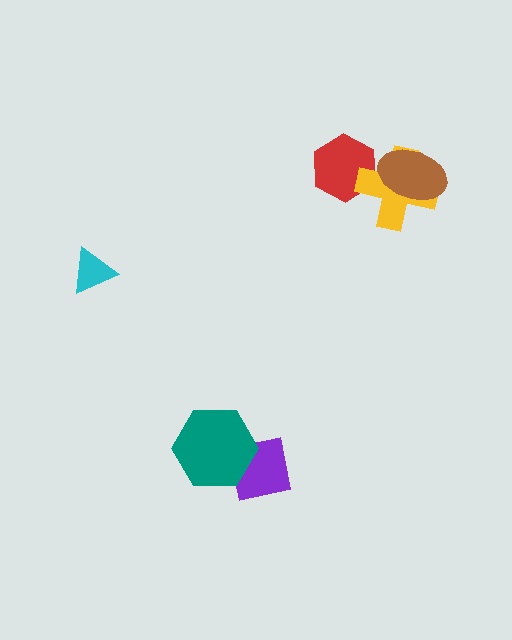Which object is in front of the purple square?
The teal hexagon is in front of the purple square.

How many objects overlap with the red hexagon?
1 object overlaps with the red hexagon.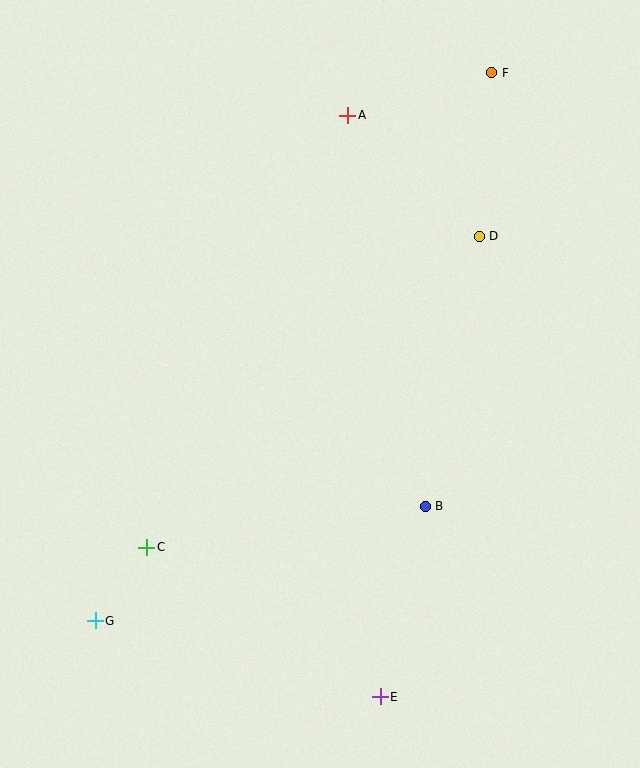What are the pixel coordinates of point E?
Point E is at (380, 697).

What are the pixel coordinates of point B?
Point B is at (425, 506).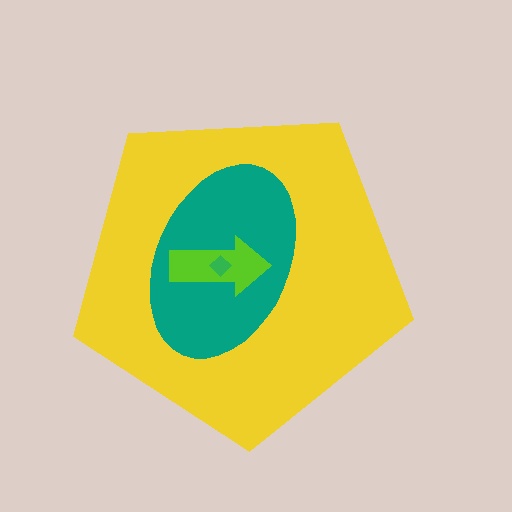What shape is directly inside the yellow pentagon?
The teal ellipse.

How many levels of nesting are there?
4.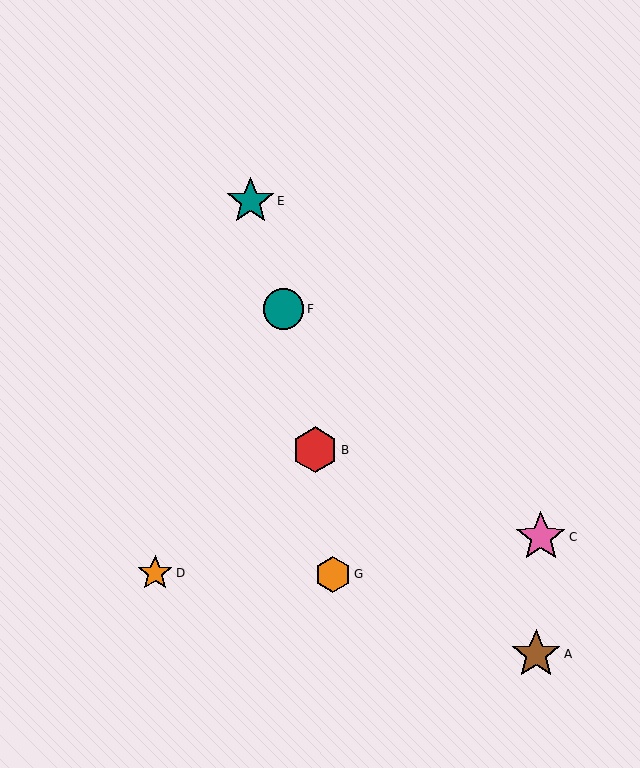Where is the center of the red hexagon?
The center of the red hexagon is at (315, 450).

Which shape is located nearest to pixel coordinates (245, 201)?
The teal star (labeled E) at (250, 201) is nearest to that location.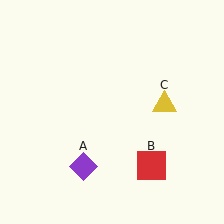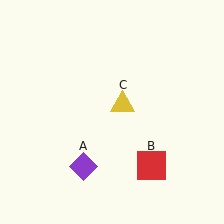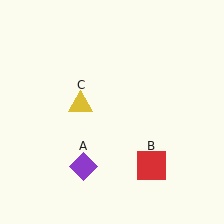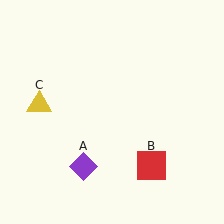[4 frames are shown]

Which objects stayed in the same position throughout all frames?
Purple diamond (object A) and red square (object B) remained stationary.